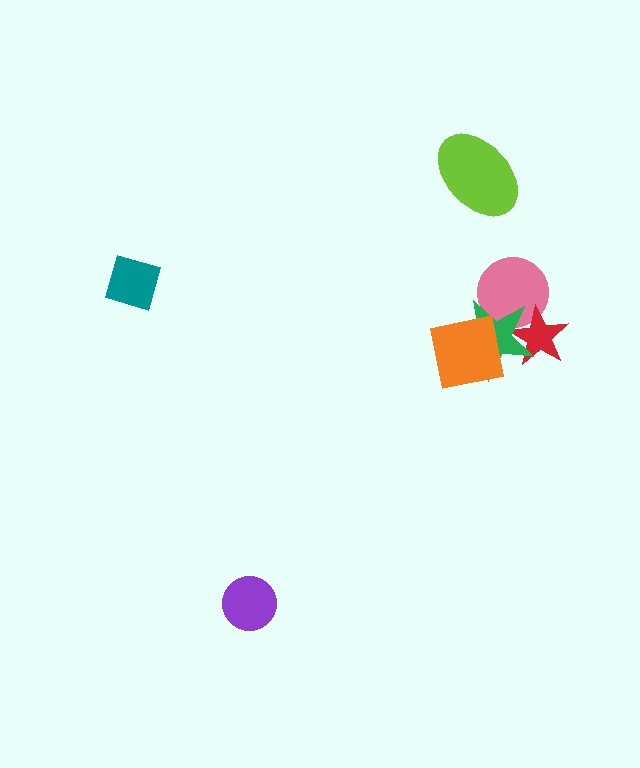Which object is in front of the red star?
The green star is in front of the red star.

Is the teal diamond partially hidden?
No, no other shape covers it.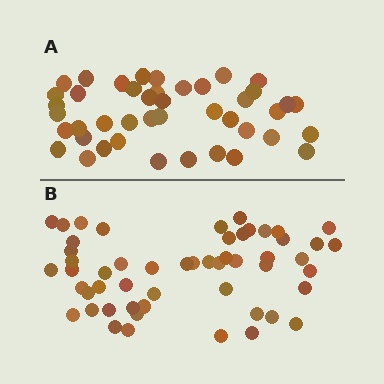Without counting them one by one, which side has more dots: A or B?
Region B (the bottom region) has more dots.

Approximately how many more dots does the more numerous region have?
Region B has roughly 10 or so more dots than region A.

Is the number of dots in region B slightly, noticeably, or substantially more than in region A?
Region B has only slightly more — the two regions are fairly close. The ratio is roughly 1.2 to 1.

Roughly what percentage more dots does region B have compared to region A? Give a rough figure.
About 25% more.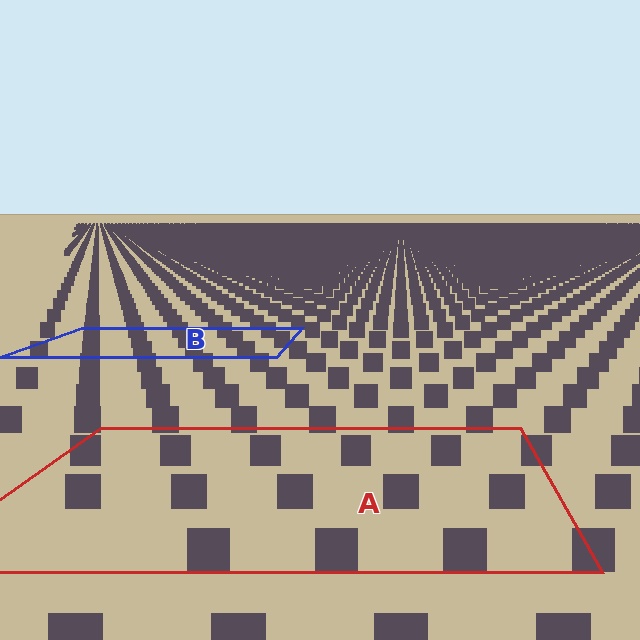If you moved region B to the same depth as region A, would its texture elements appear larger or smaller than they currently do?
They would appear larger. At a closer depth, the same texture elements are projected at a bigger on-screen size.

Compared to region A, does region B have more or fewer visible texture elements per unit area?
Region B has more texture elements per unit area — they are packed more densely because it is farther away.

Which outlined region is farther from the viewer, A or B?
Region B is farther from the viewer — the texture elements inside it appear smaller and more densely packed.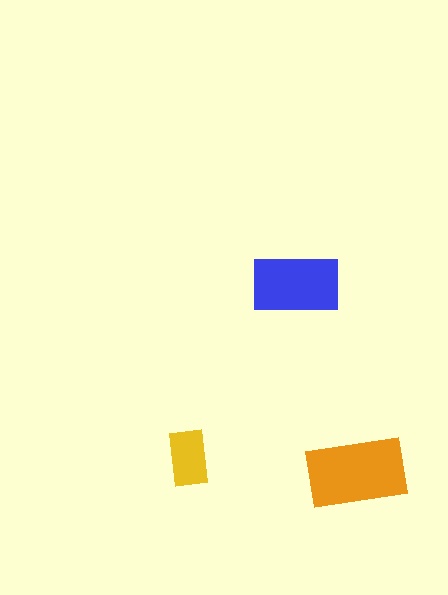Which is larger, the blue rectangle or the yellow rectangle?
The blue one.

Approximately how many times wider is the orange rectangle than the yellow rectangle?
About 1.5 times wider.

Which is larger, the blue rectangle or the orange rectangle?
The orange one.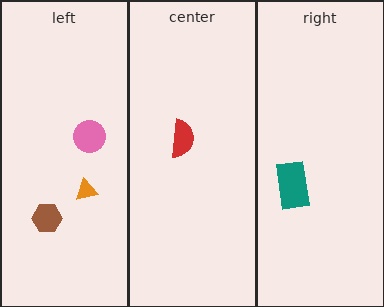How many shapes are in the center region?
1.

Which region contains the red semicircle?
The center region.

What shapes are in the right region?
The teal rectangle.